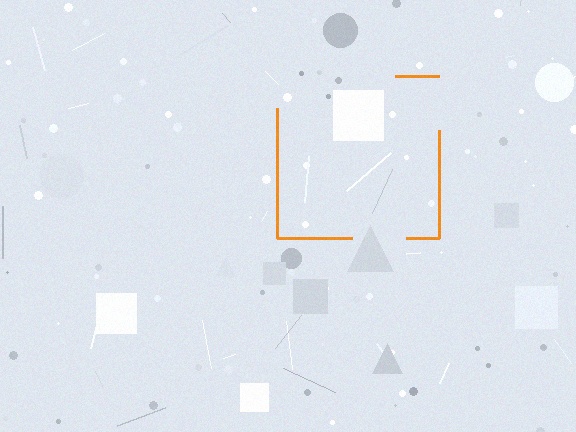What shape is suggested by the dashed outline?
The dashed outline suggests a square.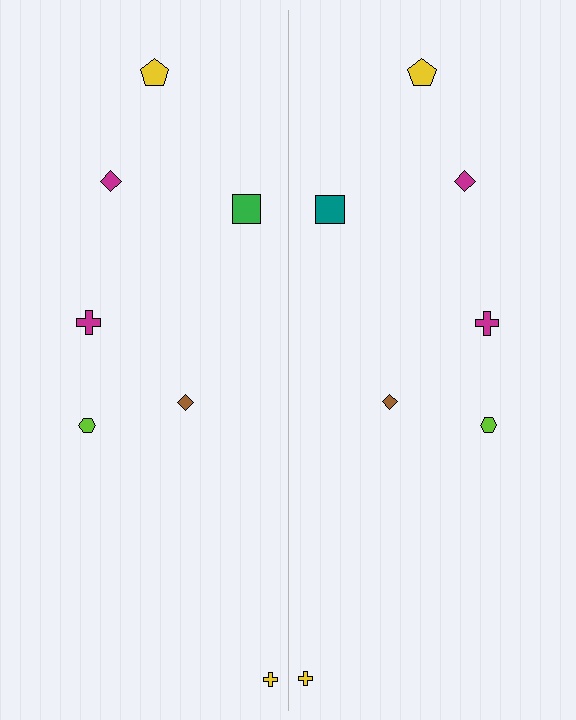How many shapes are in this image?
There are 14 shapes in this image.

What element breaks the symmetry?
The teal square on the right side breaks the symmetry — its mirror counterpart is green.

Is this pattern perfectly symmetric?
No, the pattern is not perfectly symmetric. The teal square on the right side breaks the symmetry — its mirror counterpart is green.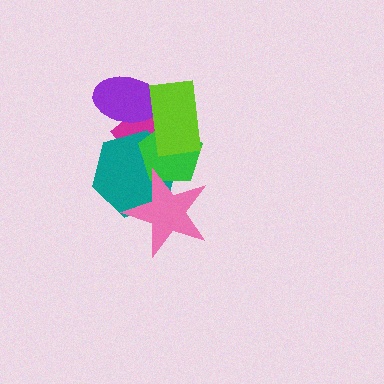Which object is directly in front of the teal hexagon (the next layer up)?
The green pentagon is directly in front of the teal hexagon.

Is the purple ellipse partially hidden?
Yes, it is partially covered by another shape.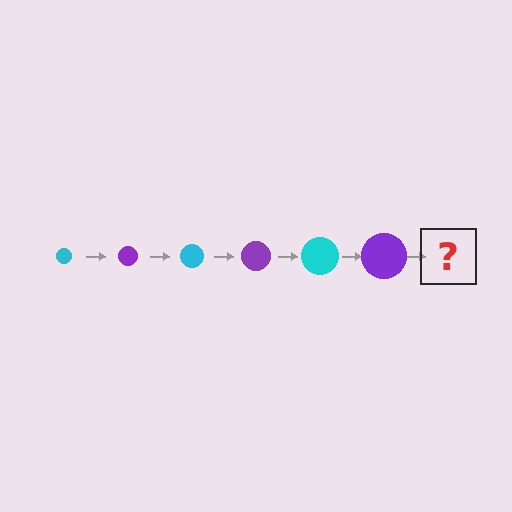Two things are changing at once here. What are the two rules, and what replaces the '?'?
The two rules are that the circle grows larger each step and the color cycles through cyan and purple. The '?' should be a cyan circle, larger than the previous one.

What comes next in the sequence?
The next element should be a cyan circle, larger than the previous one.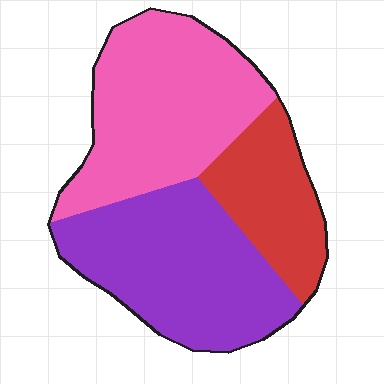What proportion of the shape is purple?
Purple covers 39% of the shape.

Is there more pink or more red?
Pink.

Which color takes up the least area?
Red, at roughly 20%.